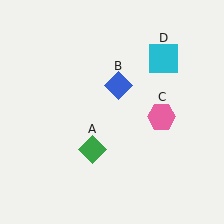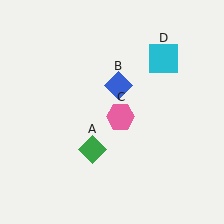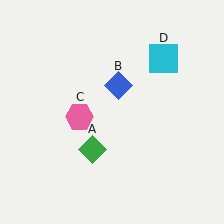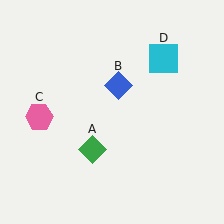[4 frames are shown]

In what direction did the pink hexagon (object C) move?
The pink hexagon (object C) moved left.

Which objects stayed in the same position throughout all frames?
Green diamond (object A) and blue diamond (object B) and cyan square (object D) remained stationary.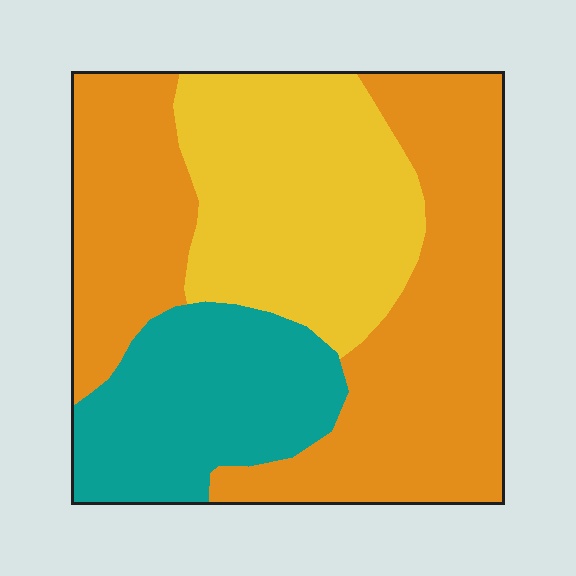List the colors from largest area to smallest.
From largest to smallest: orange, yellow, teal.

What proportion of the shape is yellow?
Yellow takes up about one quarter (1/4) of the shape.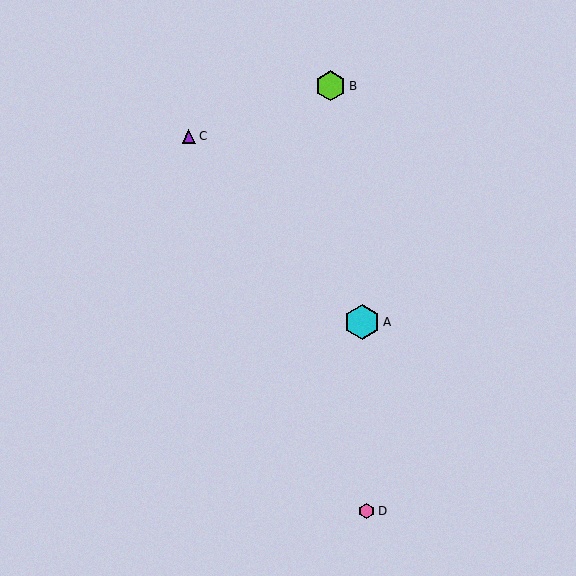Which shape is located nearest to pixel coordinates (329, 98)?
The lime hexagon (labeled B) at (331, 86) is nearest to that location.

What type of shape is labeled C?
Shape C is a purple triangle.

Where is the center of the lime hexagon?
The center of the lime hexagon is at (331, 86).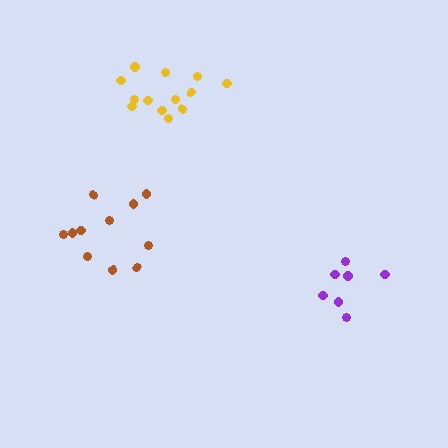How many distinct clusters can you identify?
There are 3 distinct clusters.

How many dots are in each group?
Group 1: 7 dots, Group 2: 13 dots, Group 3: 11 dots (31 total).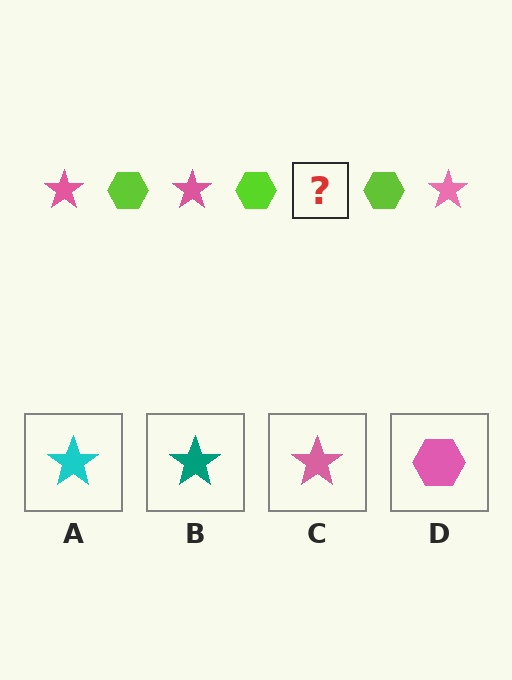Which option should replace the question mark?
Option C.